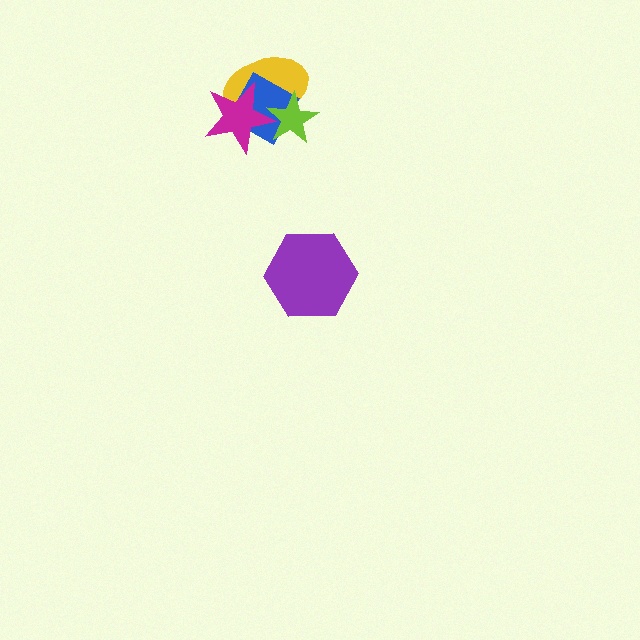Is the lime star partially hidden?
Yes, it is partially covered by another shape.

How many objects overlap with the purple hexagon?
0 objects overlap with the purple hexagon.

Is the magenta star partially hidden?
No, no other shape covers it.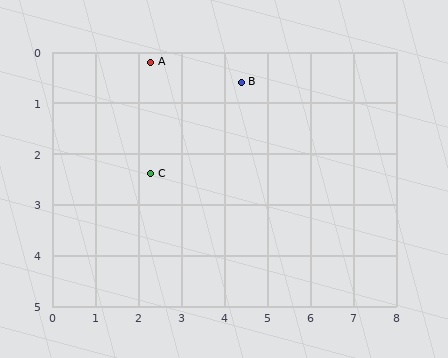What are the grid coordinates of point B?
Point B is at approximately (4.4, 0.6).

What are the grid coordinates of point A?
Point A is at approximately (2.3, 0.2).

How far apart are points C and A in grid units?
Points C and A are about 2.2 grid units apart.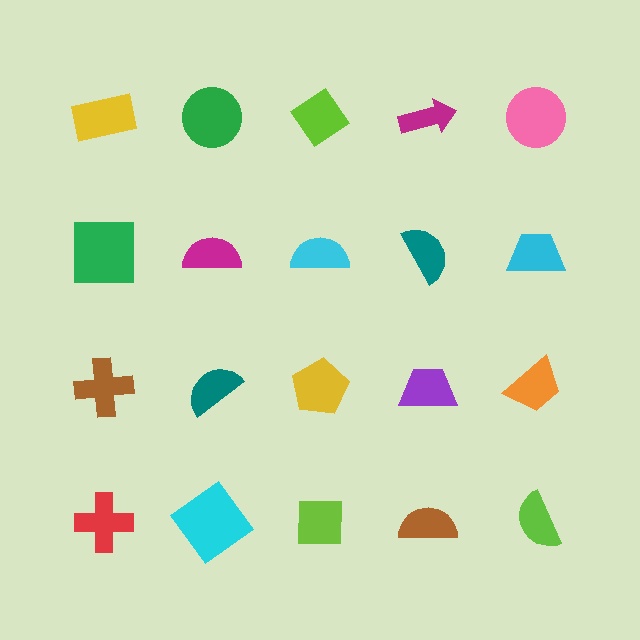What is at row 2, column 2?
A magenta semicircle.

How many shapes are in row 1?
5 shapes.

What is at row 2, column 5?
A cyan trapezoid.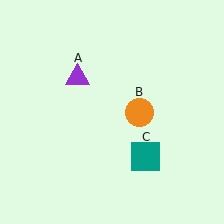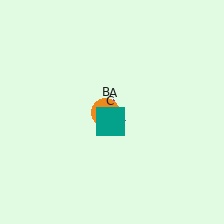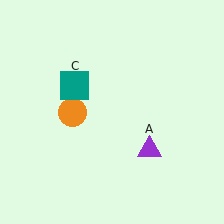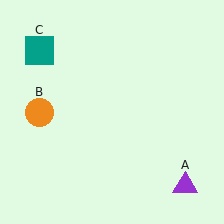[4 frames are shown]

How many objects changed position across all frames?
3 objects changed position: purple triangle (object A), orange circle (object B), teal square (object C).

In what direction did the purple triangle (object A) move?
The purple triangle (object A) moved down and to the right.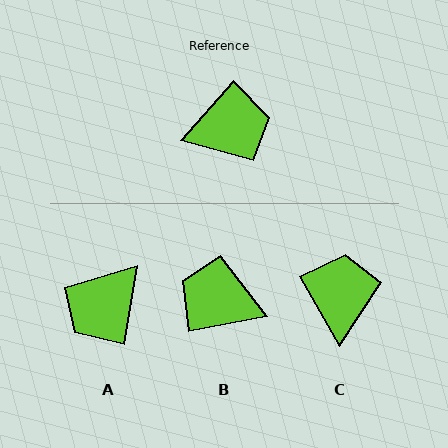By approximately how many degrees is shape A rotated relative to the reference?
Approximately 147 degrees clockwise.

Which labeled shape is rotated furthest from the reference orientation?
A, about 147 degrees away.